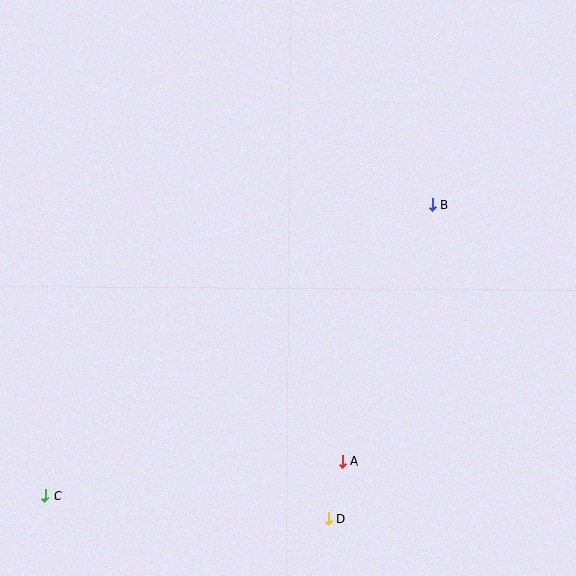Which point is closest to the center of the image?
Point B at (432, 205) is closest to the center.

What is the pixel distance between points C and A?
The distance between C and A is 299 pixels.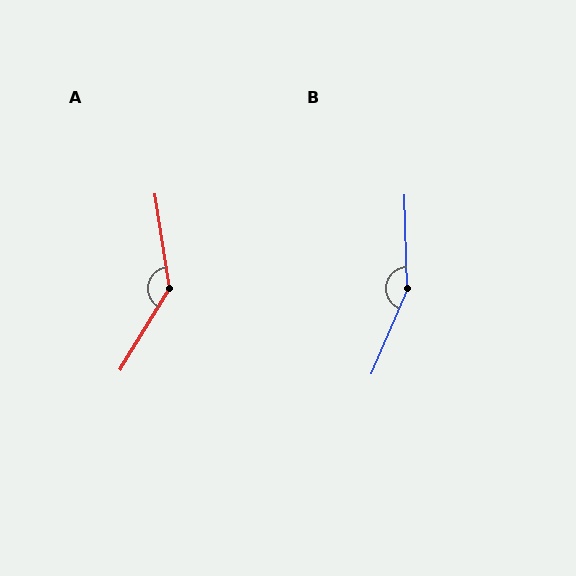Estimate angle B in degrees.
Approximately 155 degrees.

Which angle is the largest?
B, at approximately 155 degrees.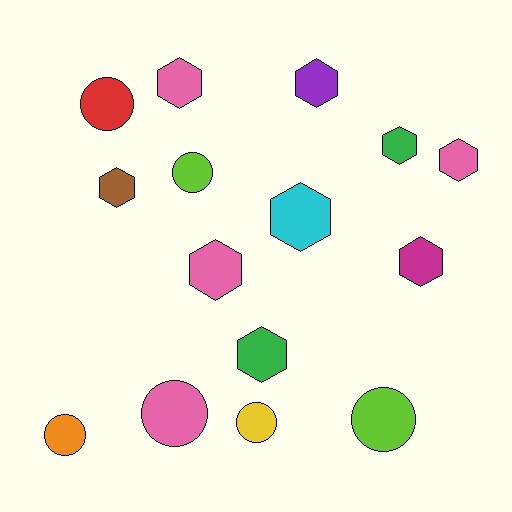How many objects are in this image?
There are 15 objects.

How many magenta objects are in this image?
There is 1 magenta object.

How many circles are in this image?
There are 6 circles.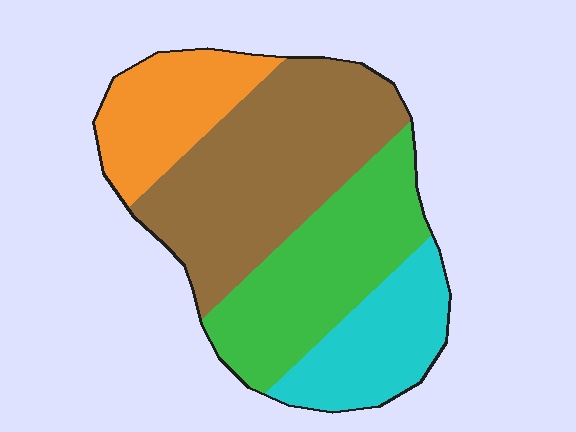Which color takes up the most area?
Brown, at roughly 40%.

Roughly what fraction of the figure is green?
Green covers 28% of the figure.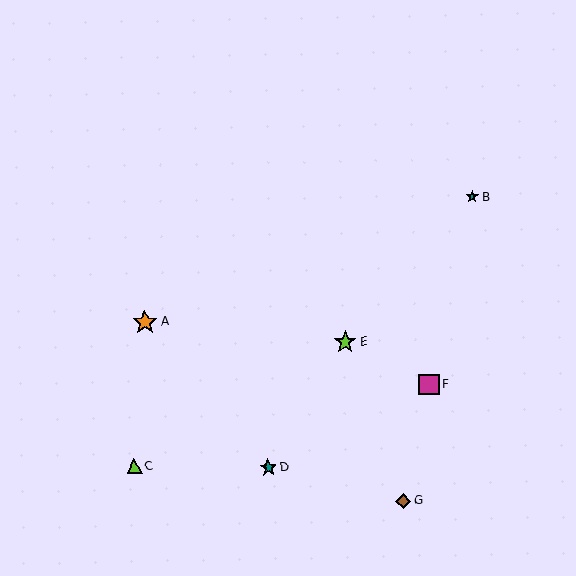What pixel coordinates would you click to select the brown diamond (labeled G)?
Click at (403, 501) to select the brown diamond G.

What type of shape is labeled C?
Shape C is a lime triangle.